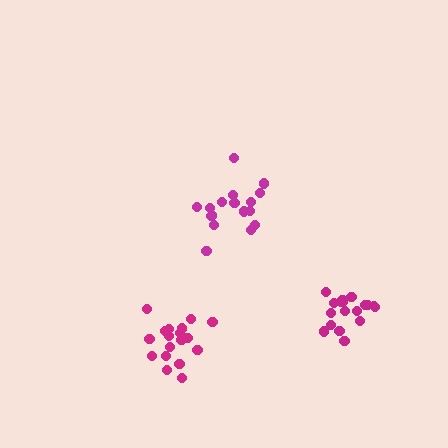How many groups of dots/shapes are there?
There are 3 groups.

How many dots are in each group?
Group 1: 17 dots, Group 2: 18 dots, Group 3: 18 dots (53 total).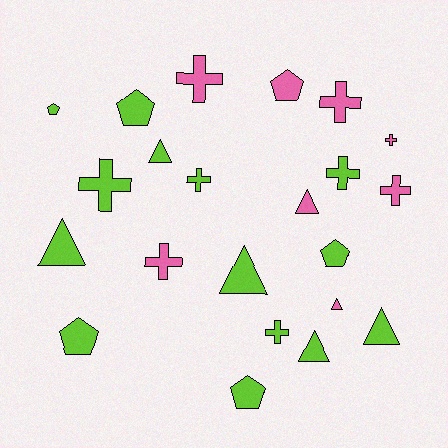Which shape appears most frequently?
Cross, with 9 objects.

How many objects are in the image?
There are 22 objects.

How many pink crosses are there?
There are 5 pink crosses.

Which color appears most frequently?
Lime, with 14 objects.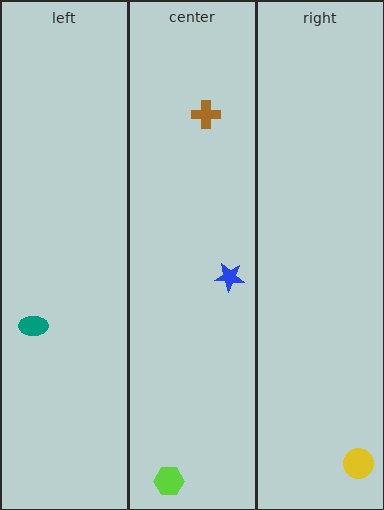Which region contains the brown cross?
The center region.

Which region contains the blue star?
The center region.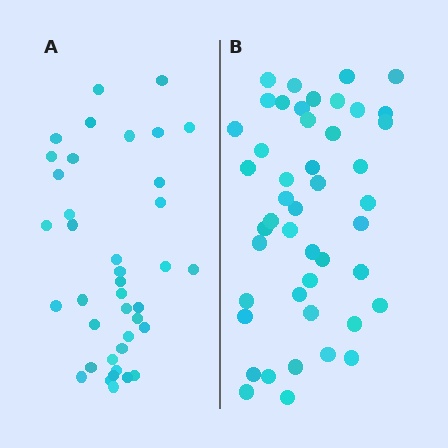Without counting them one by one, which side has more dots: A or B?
Region B (the right region) has more dots.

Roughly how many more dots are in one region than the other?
Region B has roughly 8 or so more dots than region A.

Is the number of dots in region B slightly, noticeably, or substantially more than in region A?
Region B has only slightly more — the two regions are fairly close. The ratio is roughly 1.2 to 1.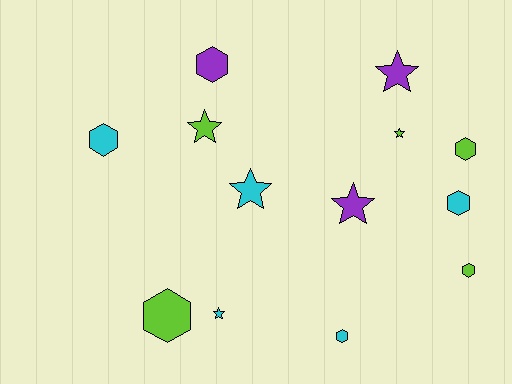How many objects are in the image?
There are 13 objects.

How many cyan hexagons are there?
There are 3 cyan hexagons.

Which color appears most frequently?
Cyan, with 5 objects.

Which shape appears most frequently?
Hexagon, with 7 objects.